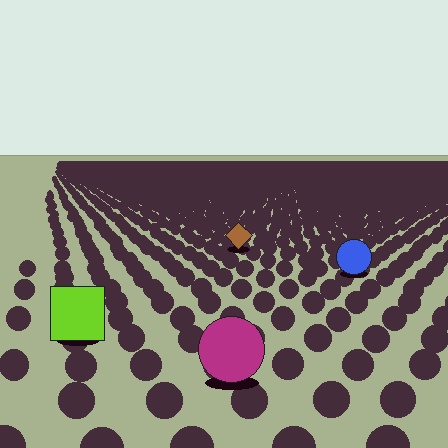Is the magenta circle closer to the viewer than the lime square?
Yes. The magenta circle is closer — you can tell from the texture gradient: the ground texture is coarser near it.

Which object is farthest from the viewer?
The brown diamond is farthest from the viewer. It appears smaller and the ground texture around it is denser.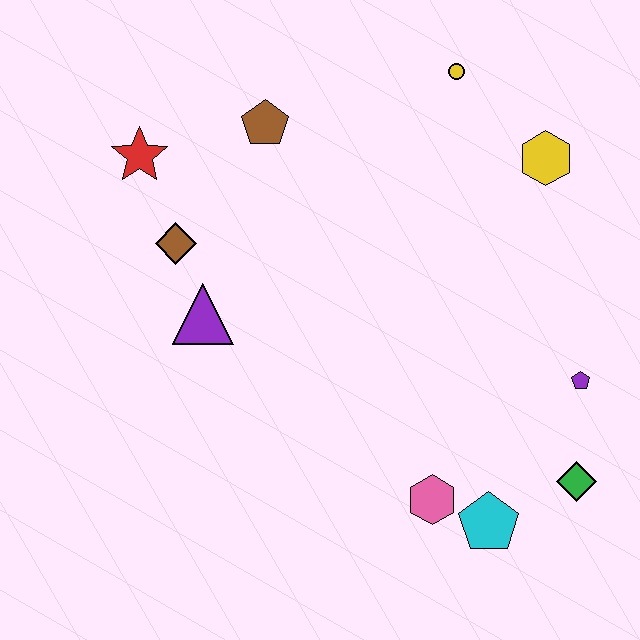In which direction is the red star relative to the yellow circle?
The red star is to the left of the yellow circle.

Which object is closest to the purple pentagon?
The green diamond is closest to the purple pentagon.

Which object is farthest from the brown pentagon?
The green diamond is farthest from the brown pentagon.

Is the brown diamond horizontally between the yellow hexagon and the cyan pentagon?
No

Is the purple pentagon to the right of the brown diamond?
Yes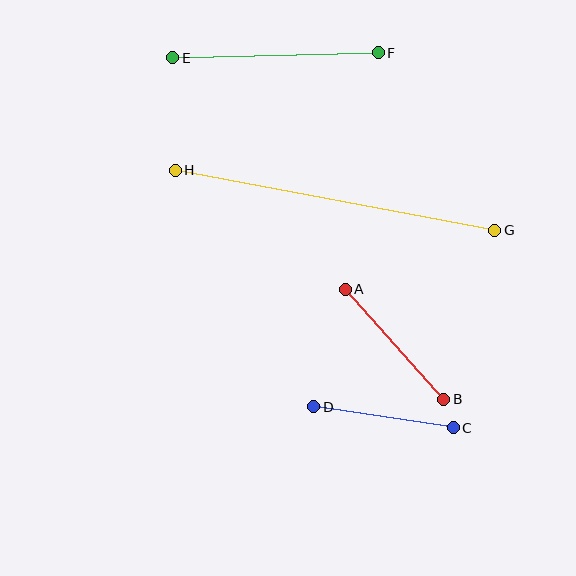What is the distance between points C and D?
The distance is approximately 141 pixels.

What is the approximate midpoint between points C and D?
The midpoint is at approximately (384, 417) pixels.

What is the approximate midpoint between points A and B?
The midpoint is at approximately (395, 344) pixels.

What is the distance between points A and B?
The distance is approximately 147 pixels.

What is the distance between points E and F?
The distance is approximately 206 pixels.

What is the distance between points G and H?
The distance is approximately 325 pixels.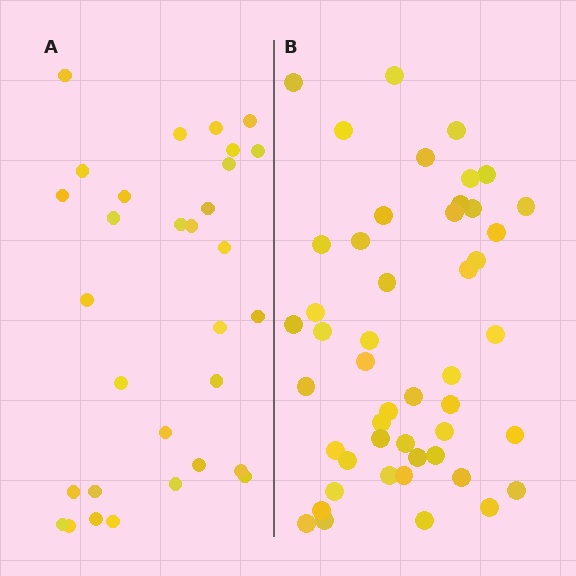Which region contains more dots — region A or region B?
Region B (the right region) has more dots.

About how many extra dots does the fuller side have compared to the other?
Region B has approximately 15 more dots than region A.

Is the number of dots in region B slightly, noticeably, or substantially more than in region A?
Region B has substantially more. The ratio is roughly 1.5 to 1.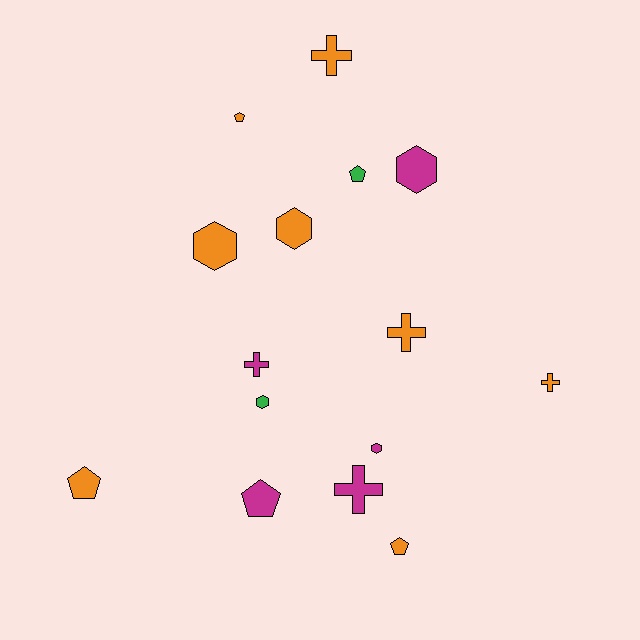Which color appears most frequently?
Orange, with 8 objects.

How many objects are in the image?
There are 15 objects.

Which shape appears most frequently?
Hexagon, with 5 objects.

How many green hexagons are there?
There is 1 green hexagon.